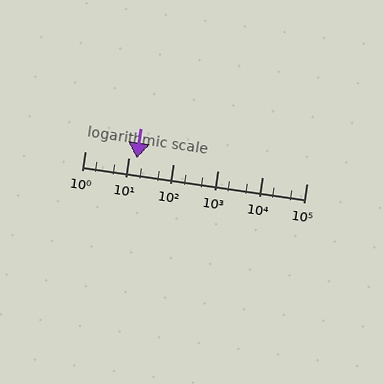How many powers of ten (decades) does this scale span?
The scale spans 5 decades, from 1 to 100000.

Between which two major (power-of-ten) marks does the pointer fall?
The pointer is between 10 and 100.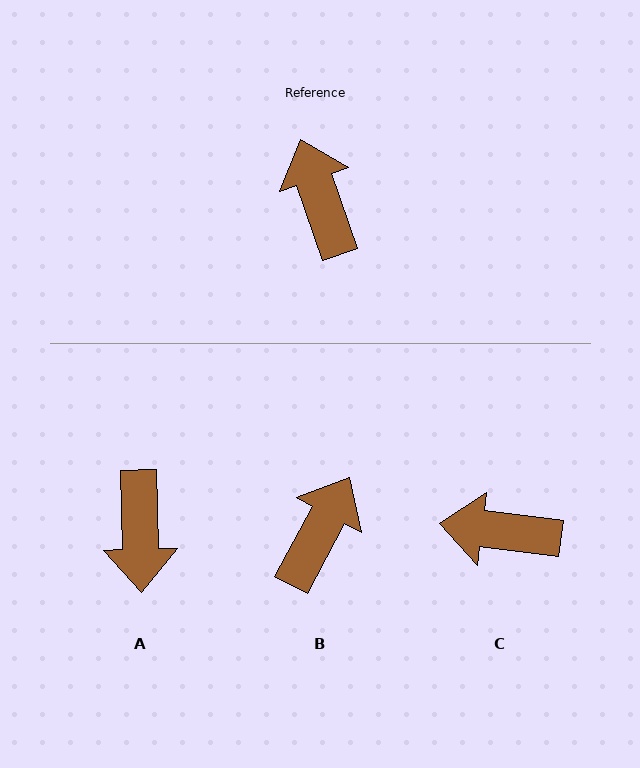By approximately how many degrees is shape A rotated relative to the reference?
Approximately 163 degrees counter-clockwise.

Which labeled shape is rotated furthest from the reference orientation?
A, about 163 degrees away.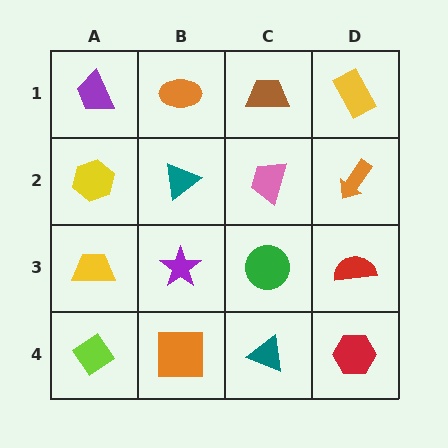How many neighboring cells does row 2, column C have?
4.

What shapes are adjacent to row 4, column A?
A yellow trapezoid (row 3, column A), an orange square (row 4, column B).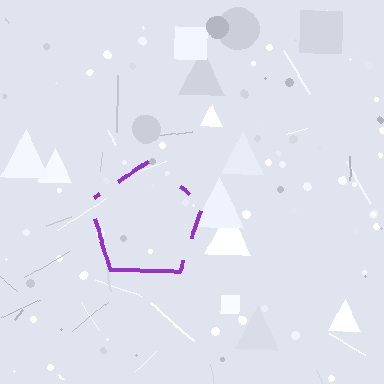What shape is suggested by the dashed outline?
The dashed outline suggests a pentagon.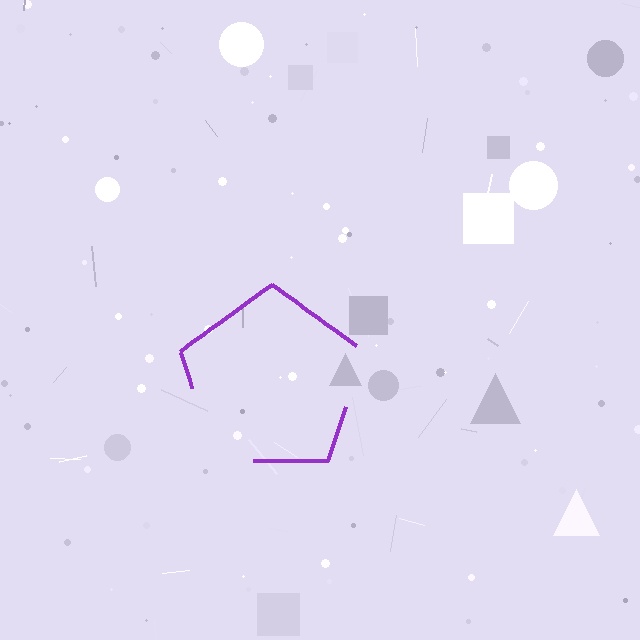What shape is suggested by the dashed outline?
The dashed outline suggests a pentagon.